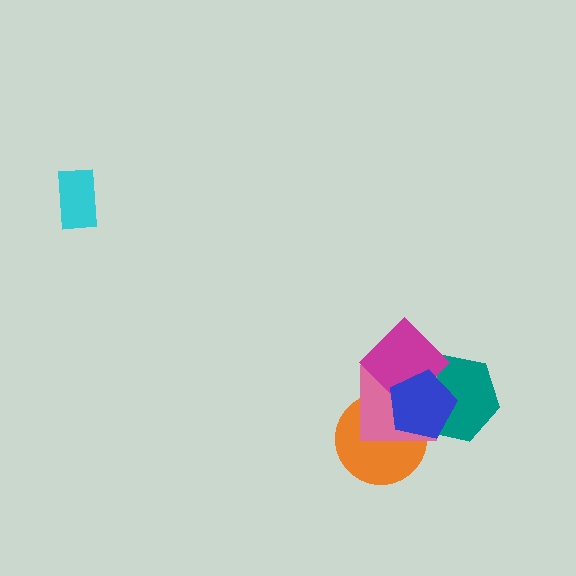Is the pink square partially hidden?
Yes, it is partially covered by another shape.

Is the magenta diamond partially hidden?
Yes, it is partially covered by another shape.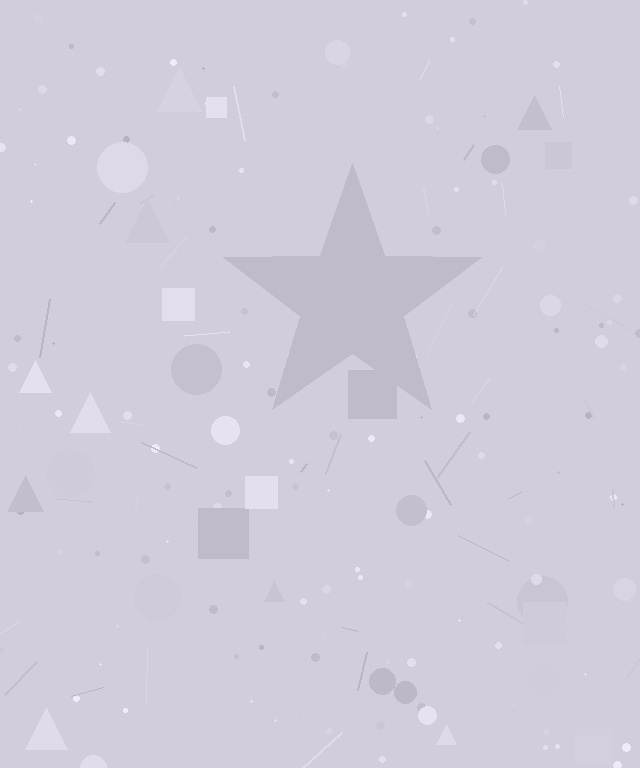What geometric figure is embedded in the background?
A star is embedded in the background.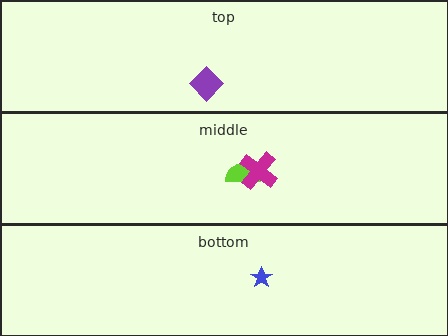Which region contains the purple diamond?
The top region.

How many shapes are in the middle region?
2.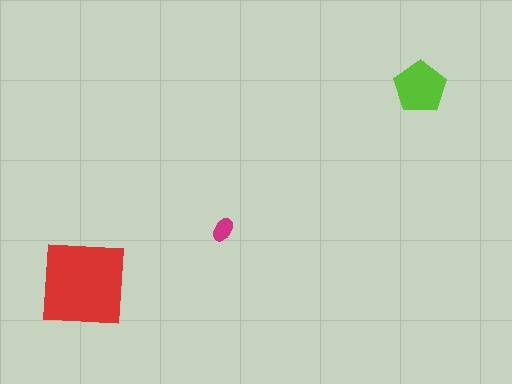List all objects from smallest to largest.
The magenta ellipse, the lime pentagon, the red square.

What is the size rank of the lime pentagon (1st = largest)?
2nd.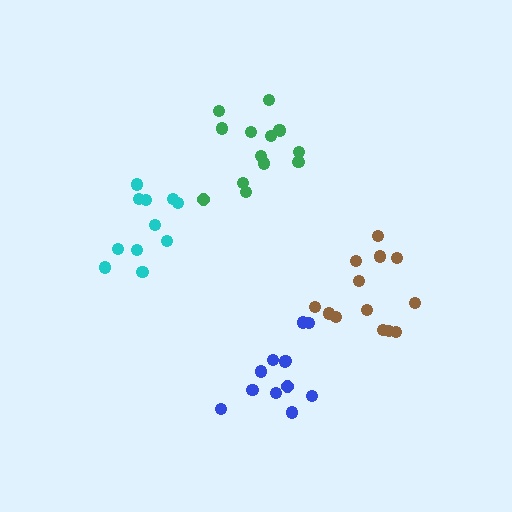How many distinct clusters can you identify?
There are 4 distinct clusters.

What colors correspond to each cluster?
The clusters are colored: blue, cyan, green, brown.